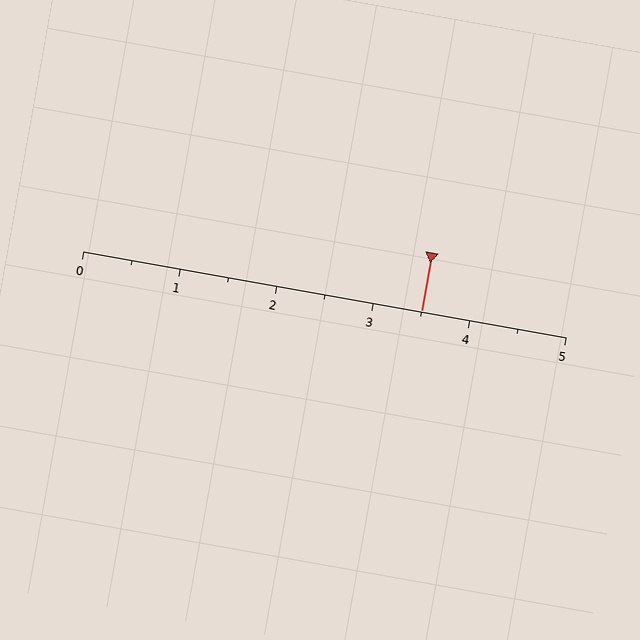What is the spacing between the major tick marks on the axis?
The major ticks are spaced 1 apart.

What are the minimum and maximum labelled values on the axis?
The axis runs from 0 to 5.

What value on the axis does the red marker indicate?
The marker indicates approximately 3.5.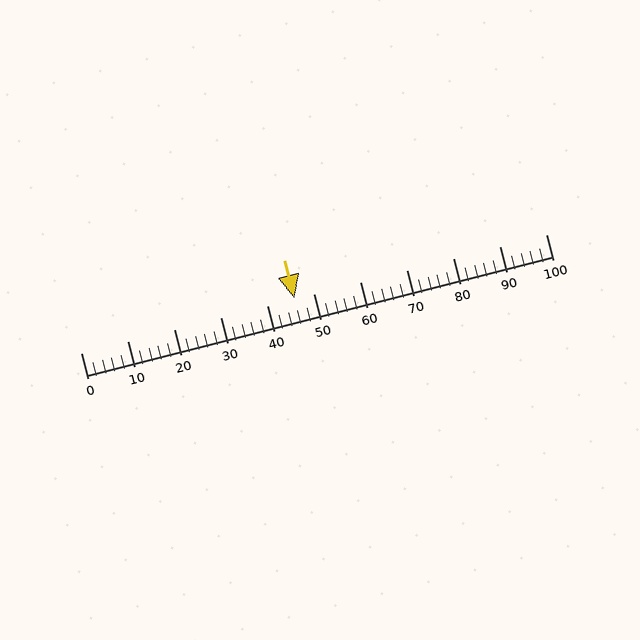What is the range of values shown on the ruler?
The ruler shows values from 0 to 100.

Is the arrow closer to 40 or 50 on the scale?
The arrow is closer to 50.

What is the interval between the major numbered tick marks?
The major tick marks are spaced 10 units apart.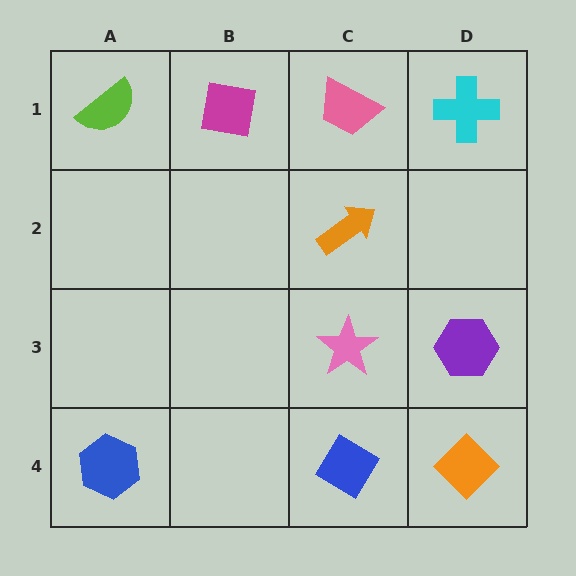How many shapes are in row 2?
1 shape.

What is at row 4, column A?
A blue hexagon.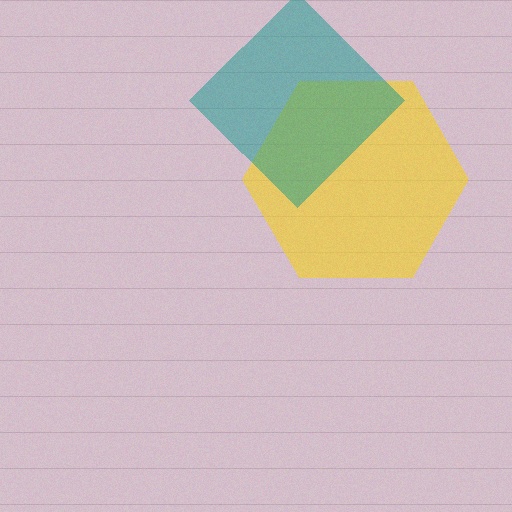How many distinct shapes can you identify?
There are 2 distinct shapes: a yellow hexagon, a teal diamond.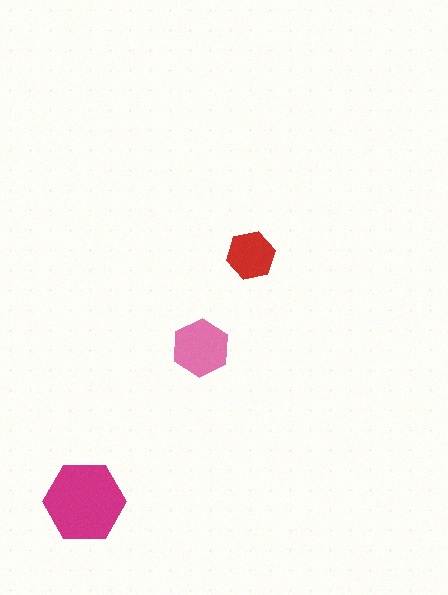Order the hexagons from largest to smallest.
the magenta one, the pink one, the red one.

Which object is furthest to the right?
The red hexagon is rightmost.